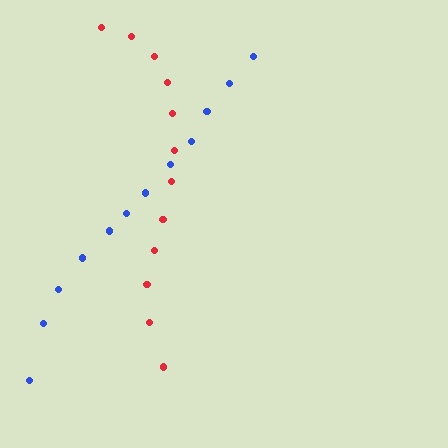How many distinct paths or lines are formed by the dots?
There are 2 distinct paths.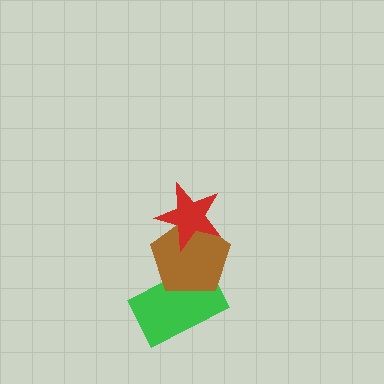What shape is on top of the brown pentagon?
The red star is on top of the brown pentagon.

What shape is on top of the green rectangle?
The brown pentagon is on top of the green rectangle.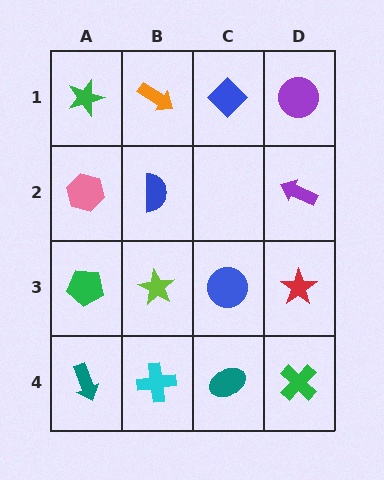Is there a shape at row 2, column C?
No, that cell is empty.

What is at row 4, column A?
A teal arrow.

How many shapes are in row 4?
4 shapes.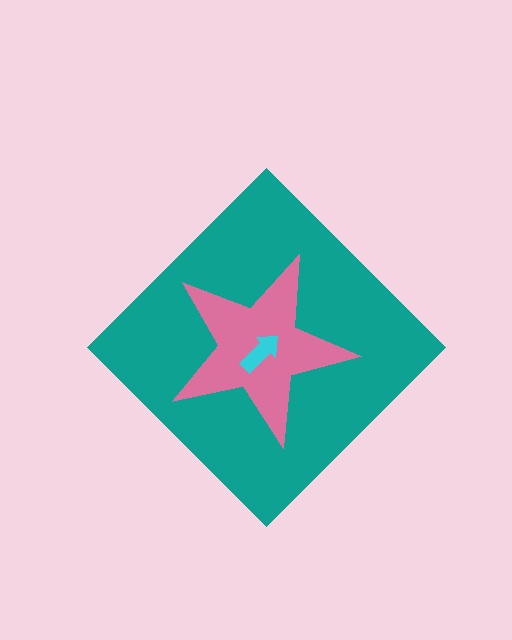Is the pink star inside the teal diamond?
Yes.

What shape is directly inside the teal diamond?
The pink star.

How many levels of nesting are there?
3.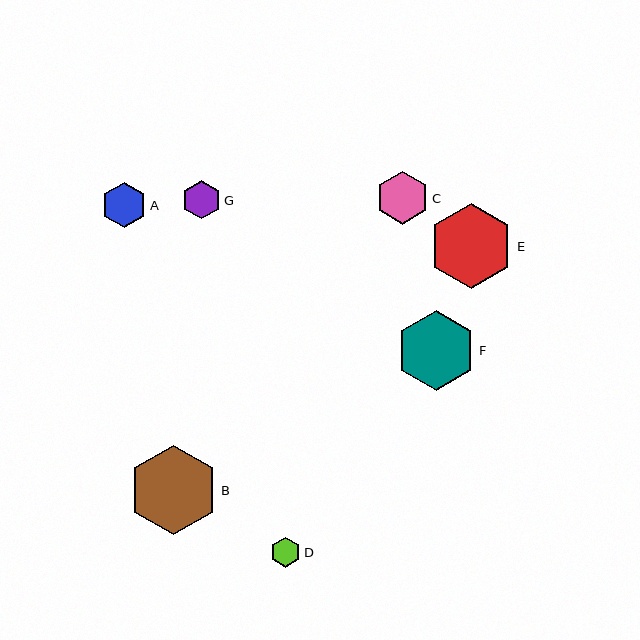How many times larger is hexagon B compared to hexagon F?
Hexagon B is approximately 1.1 times the size of hexagon F.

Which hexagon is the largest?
Hexagon B is the largest with a size of approximately 89 pixels.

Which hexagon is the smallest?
Hexagon D is the smallest with a size of approximately 30 pixels.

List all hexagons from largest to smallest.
From largest to smallest: B, E, F, C, A, G, D.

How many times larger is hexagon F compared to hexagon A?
Hexagon F is approximately 1.8 times the size of hexagon A.